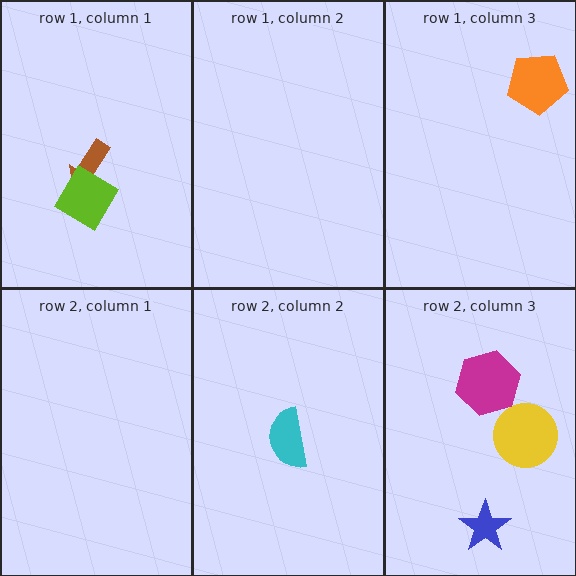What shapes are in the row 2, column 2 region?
The cyan semicircle.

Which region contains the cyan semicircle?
The row 2, column 2 region.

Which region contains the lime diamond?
The row 1, column 1 region.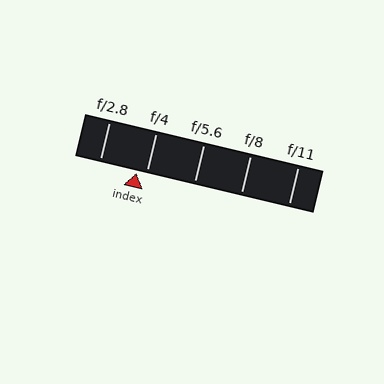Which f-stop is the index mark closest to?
The index mark is closest to f/4.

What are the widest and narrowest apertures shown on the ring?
The widest aperture shown is f/2.8 and the narrowest is f/11.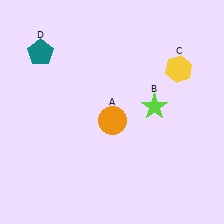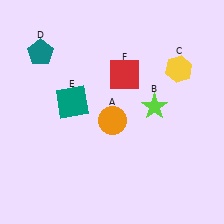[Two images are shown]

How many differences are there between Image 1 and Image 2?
There are 2 differences between the two images.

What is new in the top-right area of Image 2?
A red square (F) was added in the top-right area of Image 2.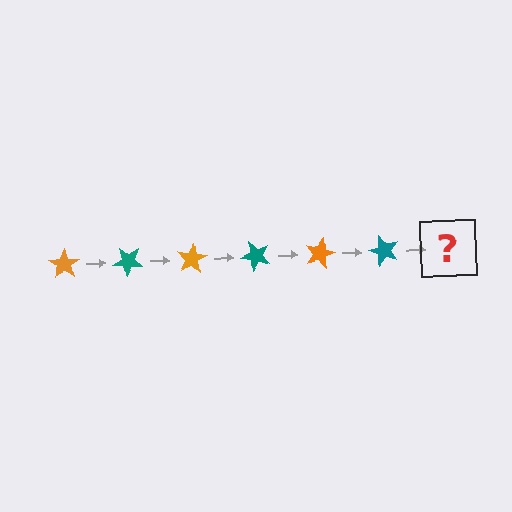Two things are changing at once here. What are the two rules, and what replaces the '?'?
The two rules are that it rotates 40 degrees each step and the color cycles through orange and teal. The '?' should be an orange star, rotated 240 degrees from the start.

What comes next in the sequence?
The next element should be an orange star, rotated 240 degrees from the start.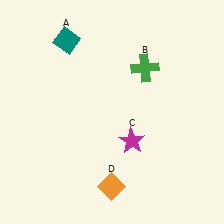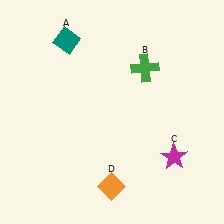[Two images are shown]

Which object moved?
The magenta star (C) moved right.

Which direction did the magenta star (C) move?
The magenta star (C) moved right.